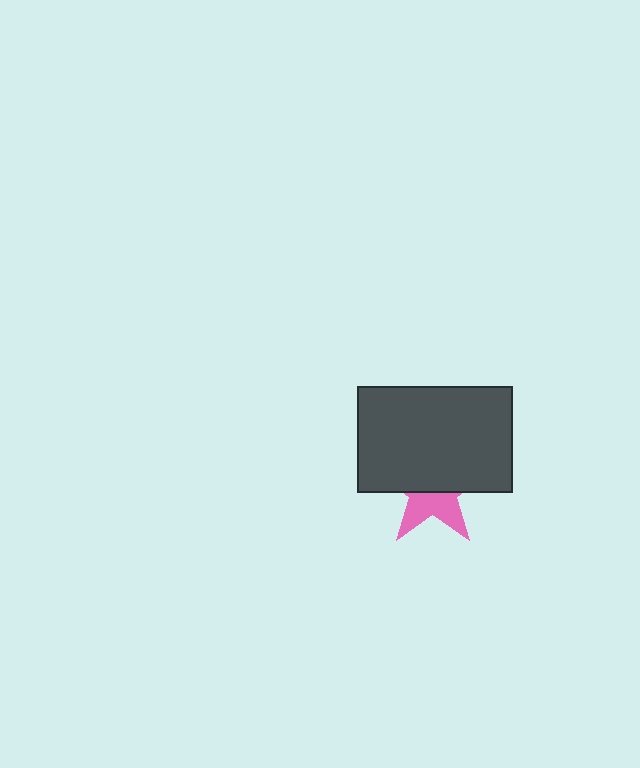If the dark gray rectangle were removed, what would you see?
You would see the complete pink star.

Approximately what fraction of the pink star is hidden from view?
Roughly 60% of the pink star is hidden behind the dark gray rectangle.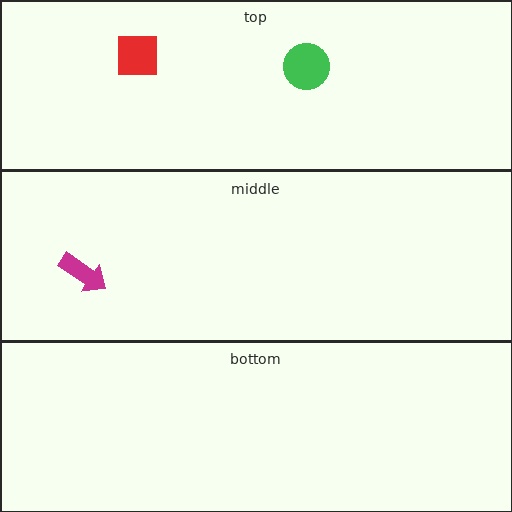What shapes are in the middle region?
The magenta arrow.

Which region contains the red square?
The top region.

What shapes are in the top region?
The red square, the green circle.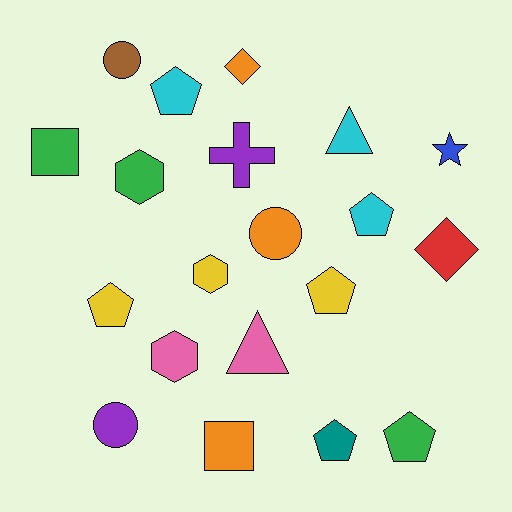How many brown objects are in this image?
There is 1 brown object.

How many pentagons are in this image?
There are 6 pentagons.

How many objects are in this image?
There are 20 objects.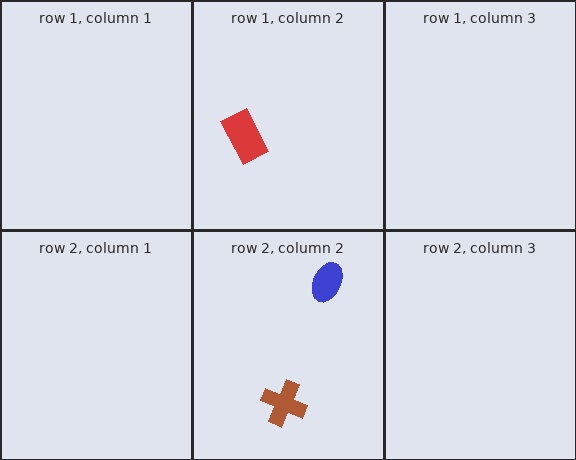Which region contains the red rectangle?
The row 1, column 2 region.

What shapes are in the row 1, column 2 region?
The red rectangle.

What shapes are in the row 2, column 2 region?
The blue ellipse, the brown cross.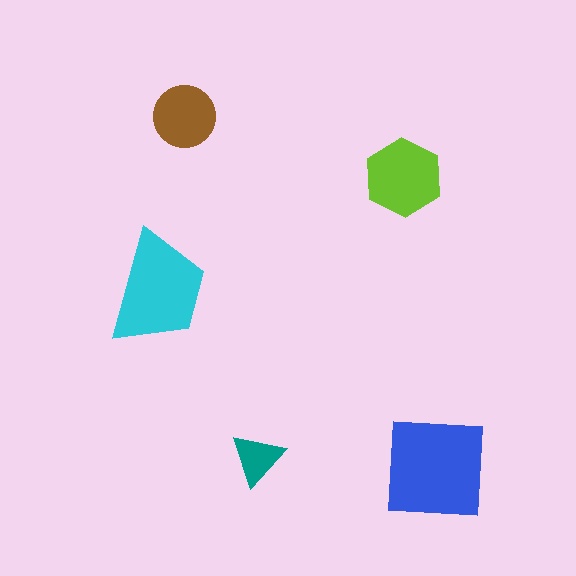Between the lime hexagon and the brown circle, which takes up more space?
The lime hexagon.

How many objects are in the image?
There are 5 objects in the image.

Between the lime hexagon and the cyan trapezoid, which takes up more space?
The cyan trapezoid.